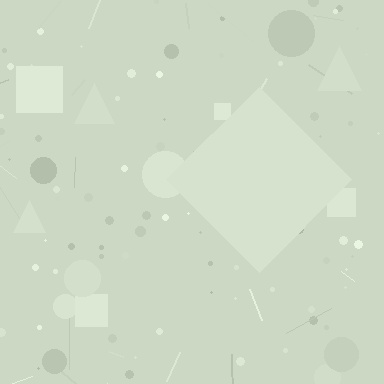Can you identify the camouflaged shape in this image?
The camouflaged shape is a diamond.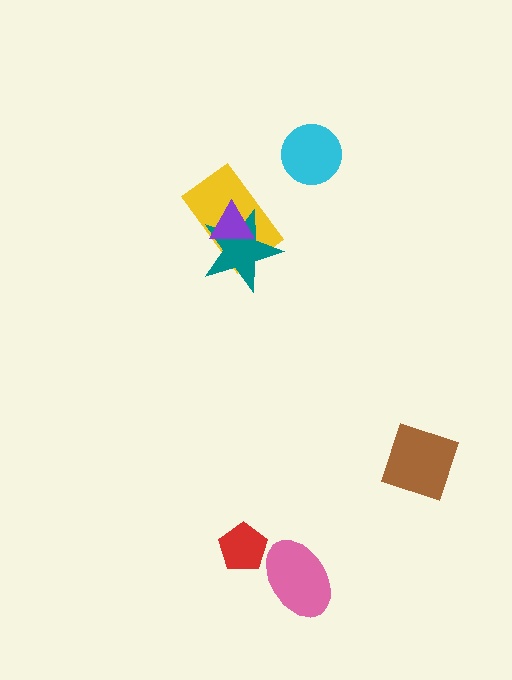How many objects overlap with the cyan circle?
0 objects overlap with the cyan circle.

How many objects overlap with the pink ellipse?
0 objects overlap with the pink ellipse.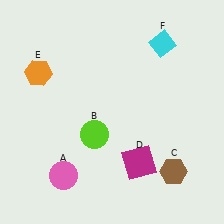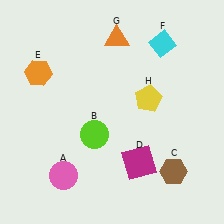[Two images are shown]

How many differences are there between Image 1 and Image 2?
There are 2 differences between the two images.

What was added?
An orange triangle (G), a yellow pentagon (H) were added in Image 2.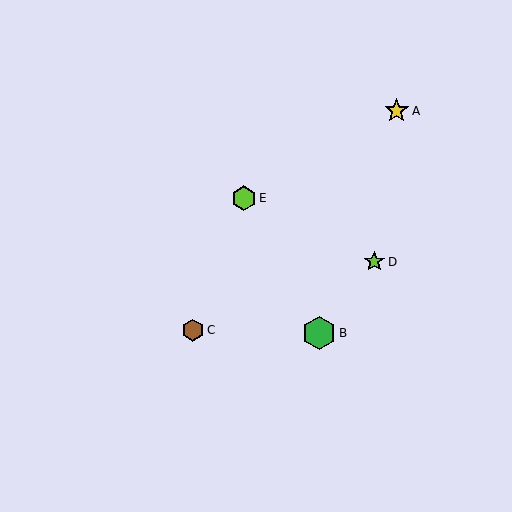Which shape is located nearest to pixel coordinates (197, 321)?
The brown hexagon (labeled C) at (193, 330) is nearest to that location.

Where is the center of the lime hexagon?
The center of the lime hexagon is at (244, 198).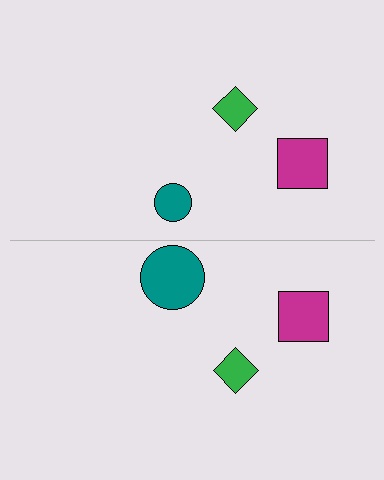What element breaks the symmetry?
The teal circle on the bottom side has a different size than its mirror counterpart.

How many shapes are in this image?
There are 6 shapes in this image.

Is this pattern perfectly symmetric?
No, the pattern is not perfectly symmetric. The teal circle on the bottom side has a different size than its mirror counterpart.